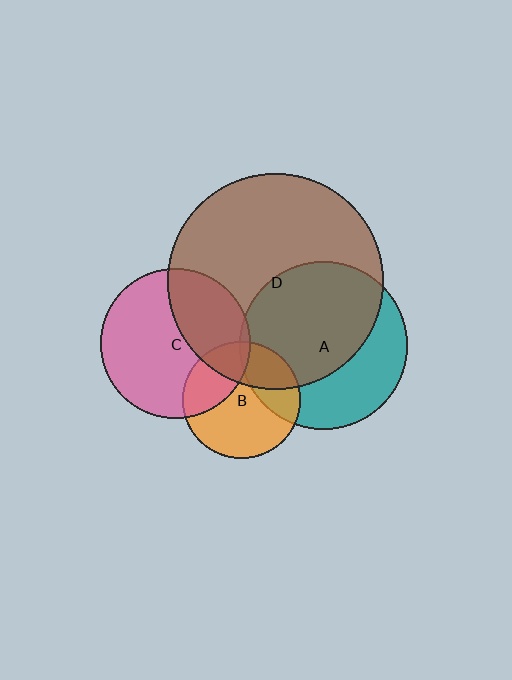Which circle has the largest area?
Circle D (brown).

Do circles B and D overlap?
Yes.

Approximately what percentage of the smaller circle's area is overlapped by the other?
Approximately 30%.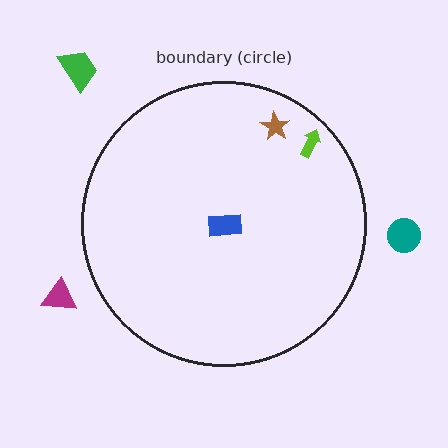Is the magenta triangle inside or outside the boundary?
Outside.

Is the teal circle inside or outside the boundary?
Outside.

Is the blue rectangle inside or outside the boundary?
Inside.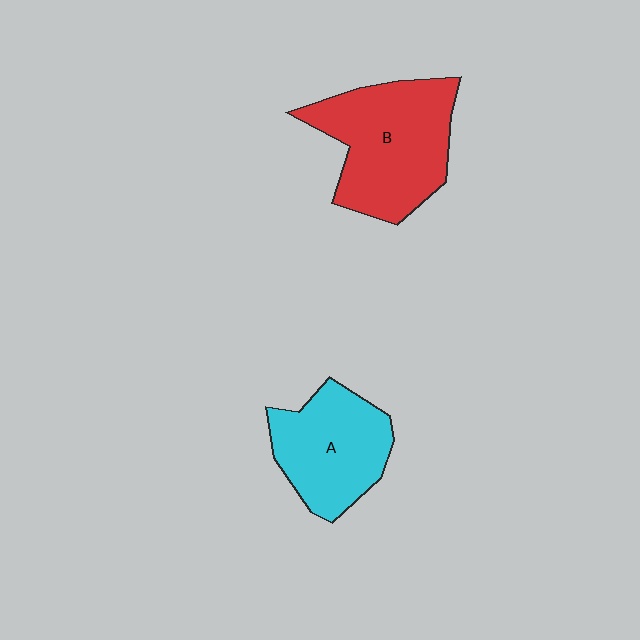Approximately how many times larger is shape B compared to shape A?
Approximately 1.3 times.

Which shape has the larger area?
Shape B (red).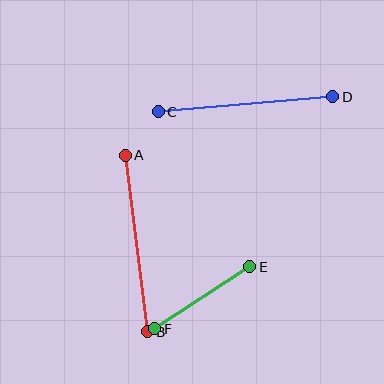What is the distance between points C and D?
The distance is approximately 175 pixels.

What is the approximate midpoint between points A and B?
The midpoint is at approximately (136, 244) pixels.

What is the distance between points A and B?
The distance is approximately 178 pixels.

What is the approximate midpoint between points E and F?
The midpoint is at approximately (202, 298) pixels.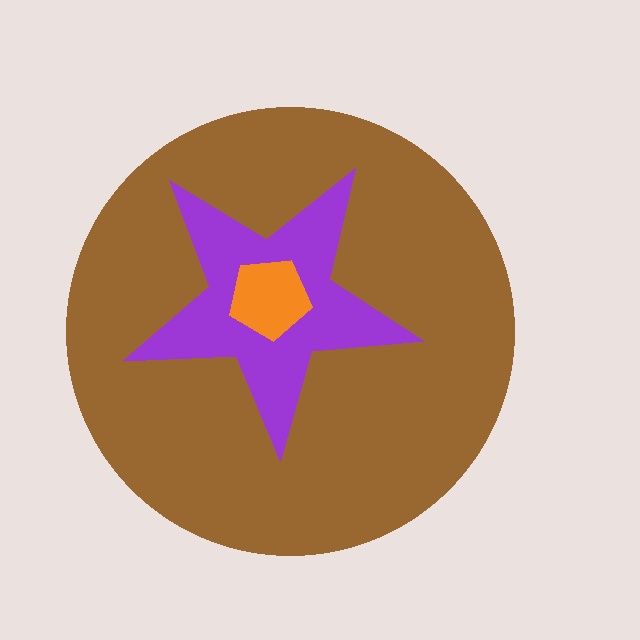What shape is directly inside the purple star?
The orange pentagon.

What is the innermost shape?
The orange pentagon.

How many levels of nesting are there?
3.